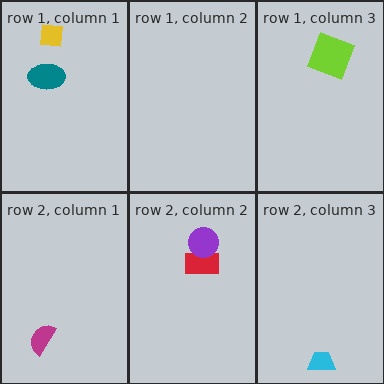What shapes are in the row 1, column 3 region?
The lime square.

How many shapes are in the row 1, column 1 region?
2.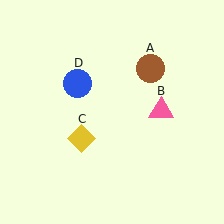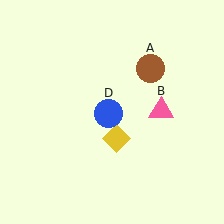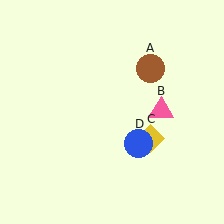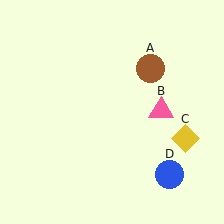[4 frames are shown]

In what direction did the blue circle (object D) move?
The blue circle (object D) moved down and to the right.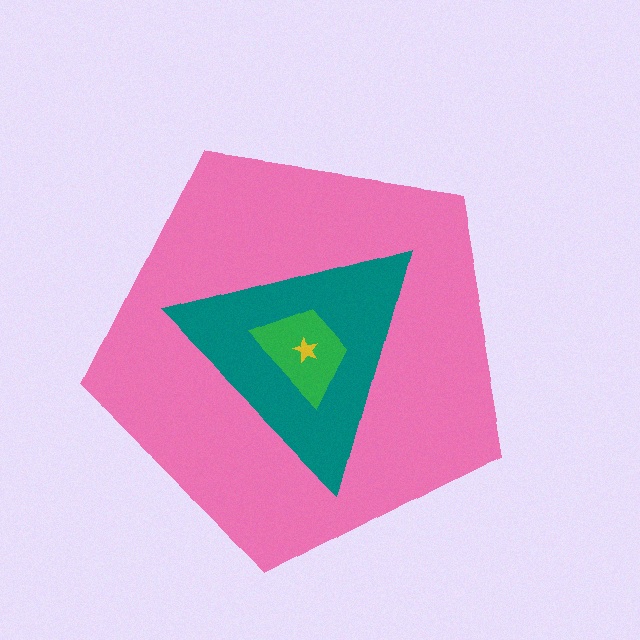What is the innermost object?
The yellow star.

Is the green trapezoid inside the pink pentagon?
Yes.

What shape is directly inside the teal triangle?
The green trapezoid.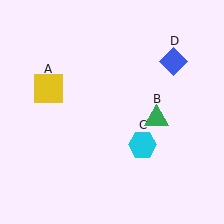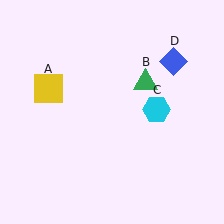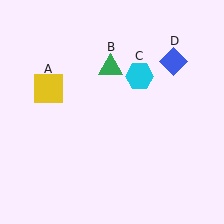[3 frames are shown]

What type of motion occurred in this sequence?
The green triangle (object B), cyan hexagon (object C) rotated counterclockwise around the center of the scene.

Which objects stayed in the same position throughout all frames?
Yellow square (object A) and blue diamond (object D) remained stationary.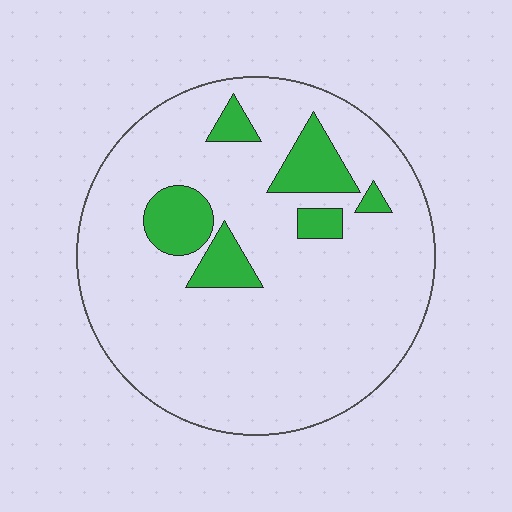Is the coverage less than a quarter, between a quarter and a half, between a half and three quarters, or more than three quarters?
Less than a quarter.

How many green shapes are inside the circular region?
6.